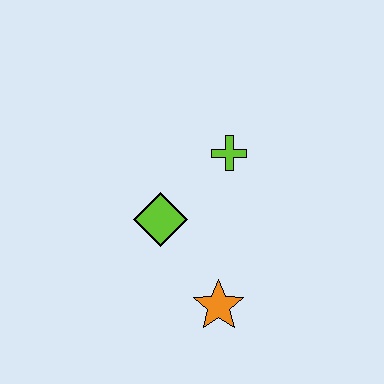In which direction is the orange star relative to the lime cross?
The orange star is below the lime cross.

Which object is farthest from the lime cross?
The orange star is farthest from the lime cross.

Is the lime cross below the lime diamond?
No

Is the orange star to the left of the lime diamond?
No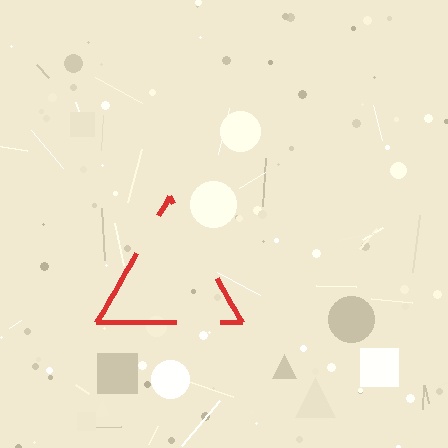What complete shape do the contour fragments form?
The contour fragments form a triangle.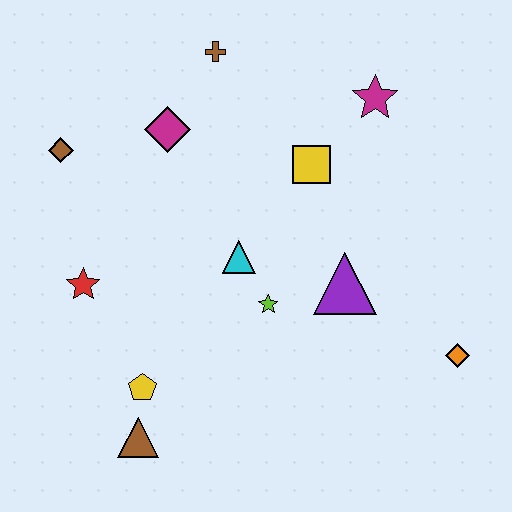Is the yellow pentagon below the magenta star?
Yes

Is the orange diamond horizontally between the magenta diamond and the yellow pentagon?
No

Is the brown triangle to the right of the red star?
Yes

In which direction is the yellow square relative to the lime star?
The yellow square is above the lime star.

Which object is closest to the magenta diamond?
The brown cross is closest to the magenta diamond.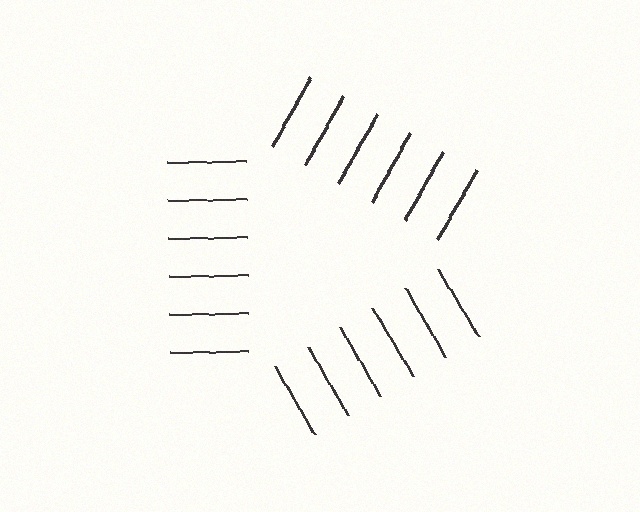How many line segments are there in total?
18 — 6 along each of the 3 edges.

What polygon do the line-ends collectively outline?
An illusory triangle — the line segments terminate on its edges but no continuous stroke is drawn.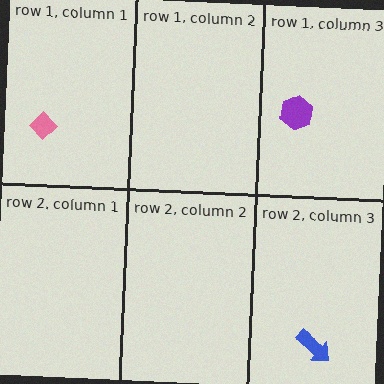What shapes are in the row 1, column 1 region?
The pink diamond.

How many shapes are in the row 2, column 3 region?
1.